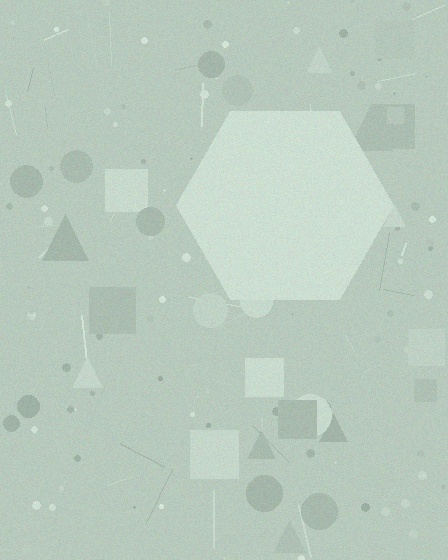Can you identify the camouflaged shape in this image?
The camouflaged shape is a hexagon.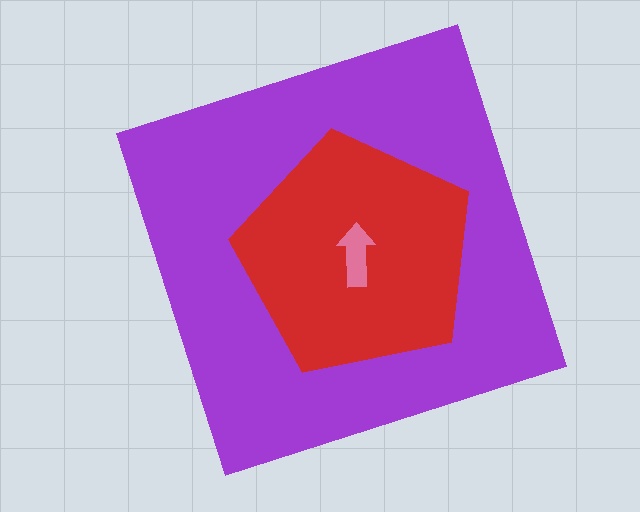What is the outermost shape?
The purple square.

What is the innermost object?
The pink arrow.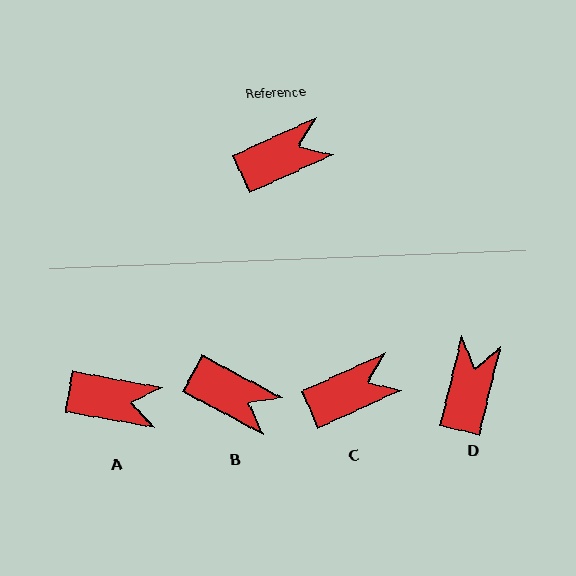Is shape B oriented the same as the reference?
No, it is off by about 53 degrees.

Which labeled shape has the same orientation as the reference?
C.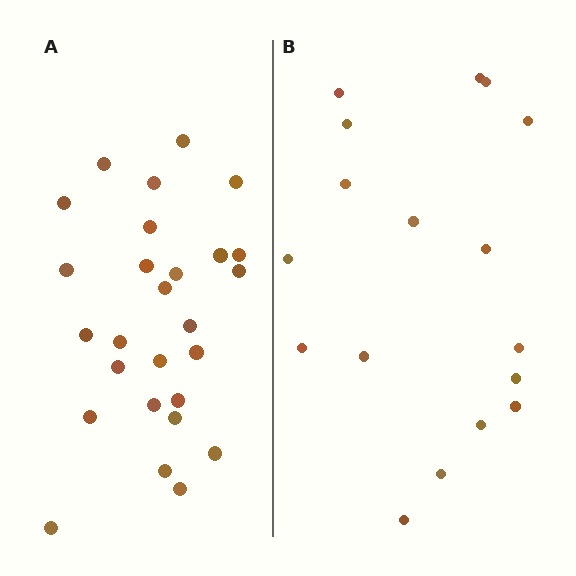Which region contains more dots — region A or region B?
Region A (the left region) has more dots.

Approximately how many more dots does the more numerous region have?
Region A has roughly 10 or so more dots than region B.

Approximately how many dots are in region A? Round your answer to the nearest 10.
About 30 dots. (The exact count is 27, which rounds to 30.)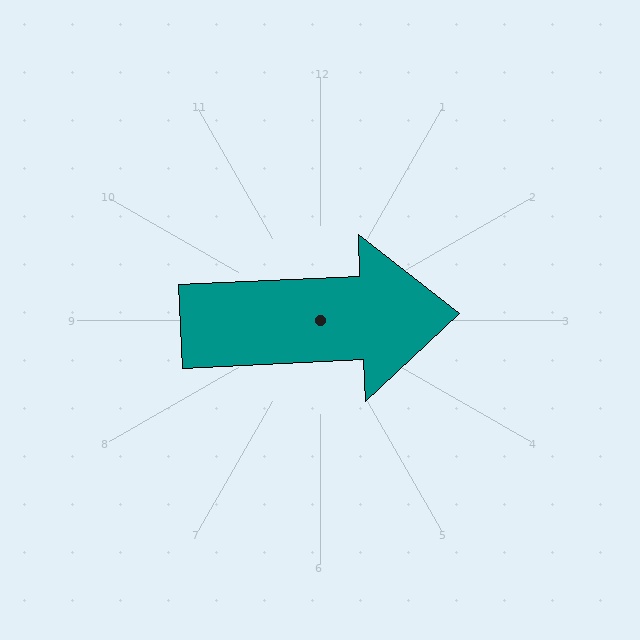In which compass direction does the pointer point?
East.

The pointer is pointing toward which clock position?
Roughly 3 o'clock.